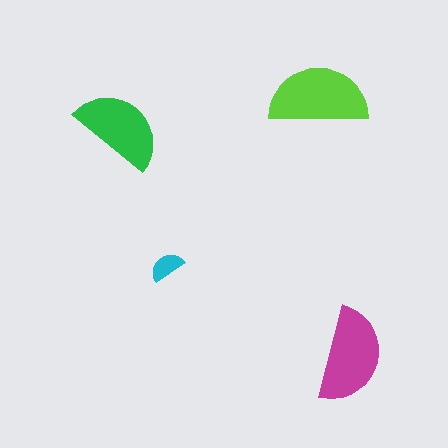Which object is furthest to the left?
The green semicircle is leftmost.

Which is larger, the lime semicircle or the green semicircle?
The lime one.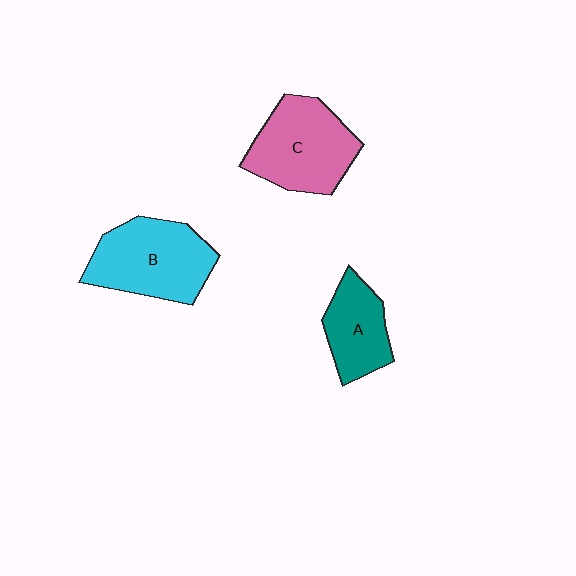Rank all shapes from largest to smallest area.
From largest to smallest: B (cyan), C (pink), A (teal).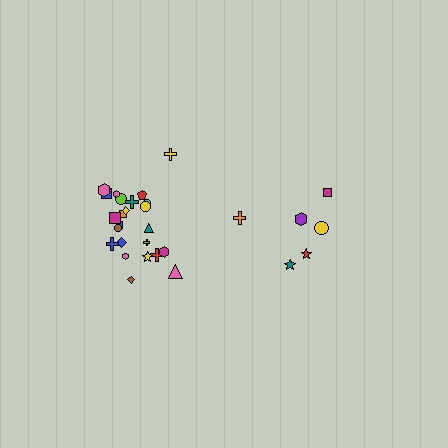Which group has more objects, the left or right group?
The left group.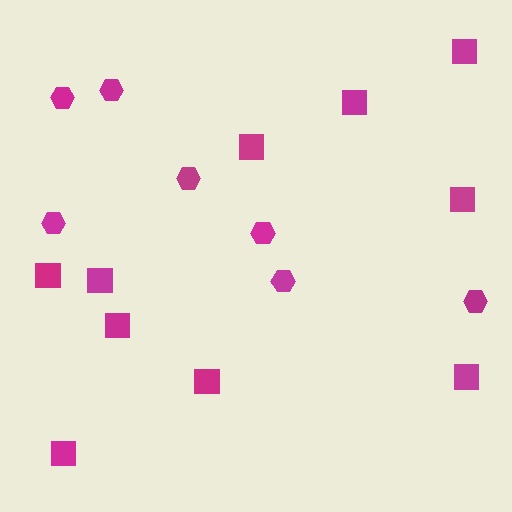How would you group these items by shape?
There are 2 groups: one group of squares (10) and one group of hexagons (7).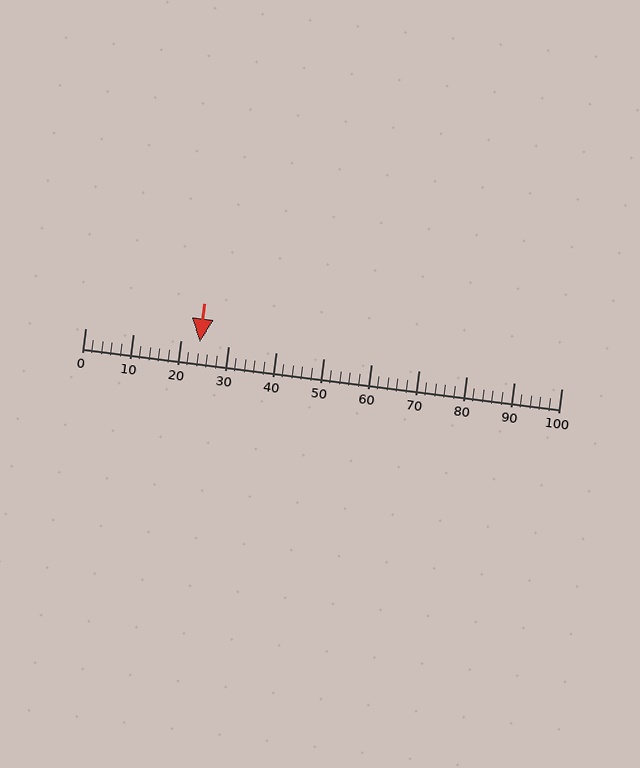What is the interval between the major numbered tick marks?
The major tick marks are spaced 10 units apart.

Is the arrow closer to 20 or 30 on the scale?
The arrow is closer to 20.